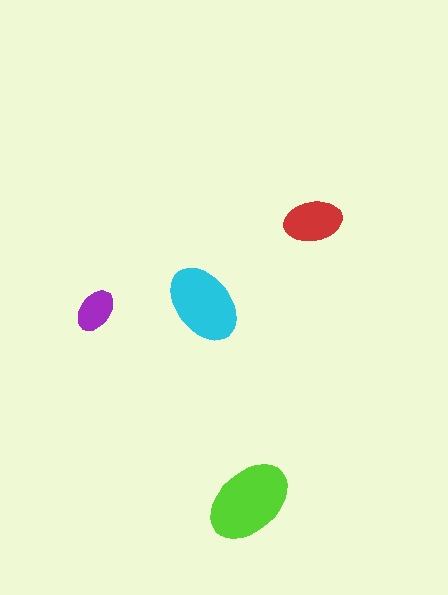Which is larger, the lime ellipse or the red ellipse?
The lime one.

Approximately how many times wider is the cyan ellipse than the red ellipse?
About 1.5 times wider.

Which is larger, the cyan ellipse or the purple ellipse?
The cyan one.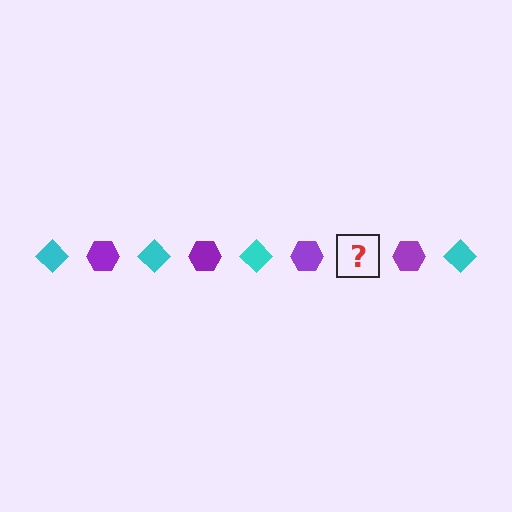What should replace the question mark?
The question mark should be replaced with a cyan diamond.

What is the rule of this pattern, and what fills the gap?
The rule is that the pattern alternates between cyan diamond and purple hexagon. The gap should be filled with a cyan diamond.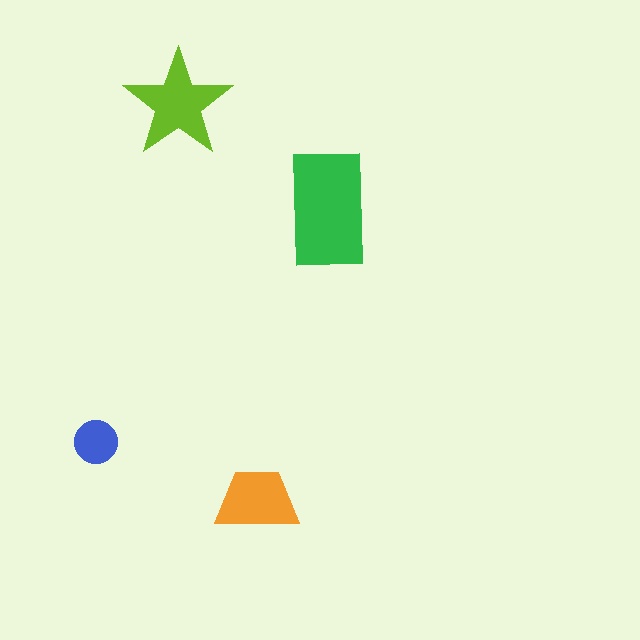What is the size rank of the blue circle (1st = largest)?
4th.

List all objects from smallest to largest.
The blue circle, the orange trapezoid, the lime star, the green rectangle.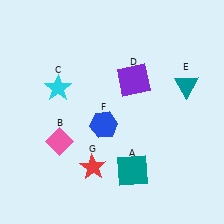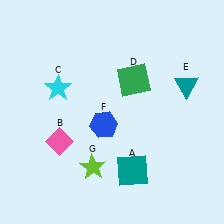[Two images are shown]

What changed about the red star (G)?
In Image 1, G is red. In Image 2, it changed to lime.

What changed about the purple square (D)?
In Image 1, D is purple. In Image 2, it changed to green.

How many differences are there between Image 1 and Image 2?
There are 2 differences between the two images.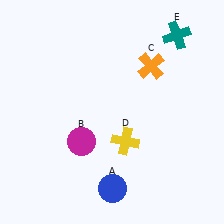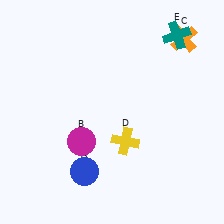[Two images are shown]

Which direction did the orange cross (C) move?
The orange cross (C) moved right.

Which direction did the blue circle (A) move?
The blue circle (A) moved left.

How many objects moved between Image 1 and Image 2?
2 objects moved between the two images.